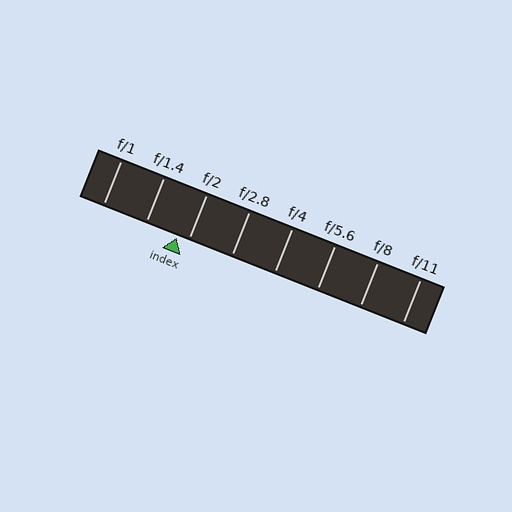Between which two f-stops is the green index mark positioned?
The index mark is between f/1.4 and f/2.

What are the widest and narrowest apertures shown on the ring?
The widest aperture shown is f/1 and the narrowest is f/11.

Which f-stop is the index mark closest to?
The index mark is closest to f/2.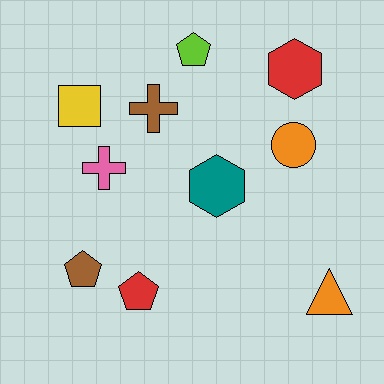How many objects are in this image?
There are 10 objects.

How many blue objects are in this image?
There are no blue objects.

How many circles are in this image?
There is 1 circle.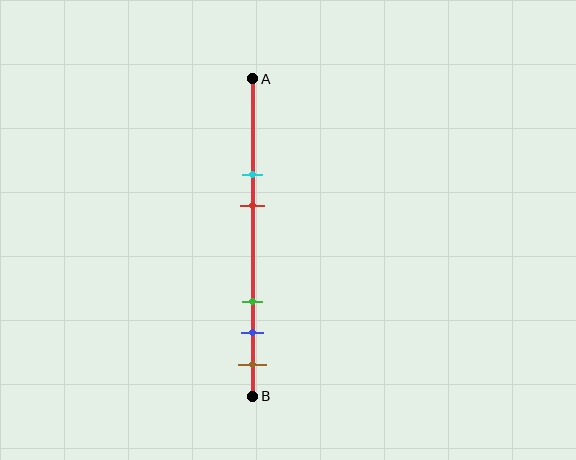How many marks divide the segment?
There are 5 marks dividing the segment.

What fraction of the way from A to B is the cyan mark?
The cyan mark is approximately 30% (0.3) of the way from A to B.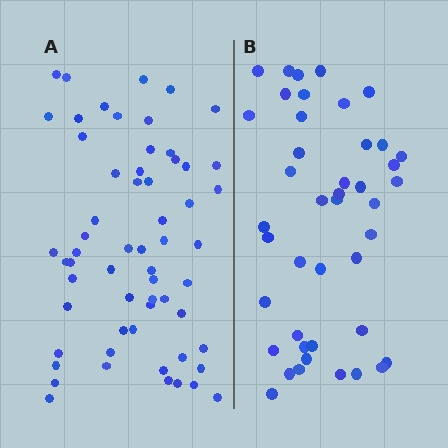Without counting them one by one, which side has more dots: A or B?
Region A (the left region) has more dots.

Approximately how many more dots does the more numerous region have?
Region A has approximately 15 more dots than region B.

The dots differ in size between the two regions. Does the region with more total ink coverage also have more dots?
No. Region B has more total ink coverage because its dots are larger, but region A actually contains more individual dots. Total area can be misleading — the number of items is what matters here.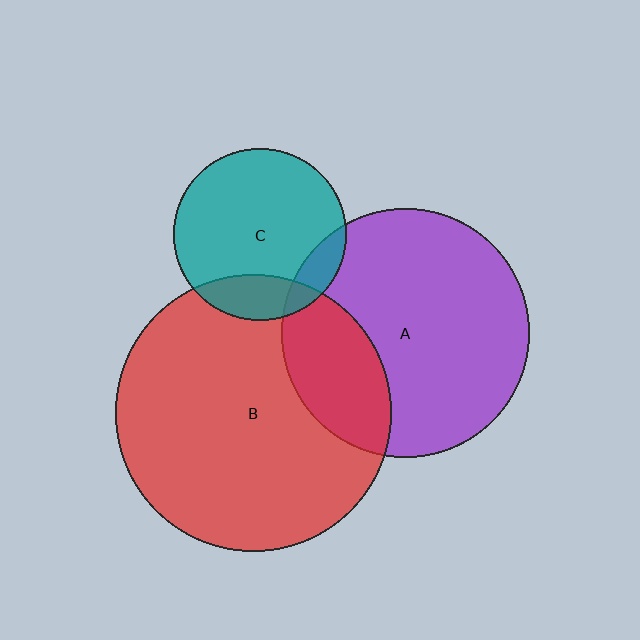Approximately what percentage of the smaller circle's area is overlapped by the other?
Approximately 25%.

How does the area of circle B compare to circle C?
Approximately 2.6 times.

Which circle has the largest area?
Circle B (red).